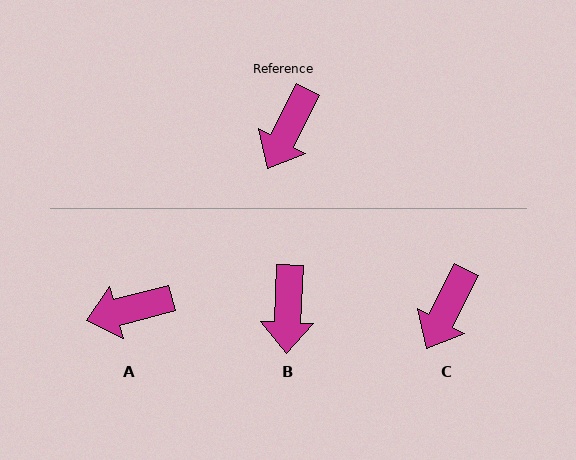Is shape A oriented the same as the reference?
No, it is off by about 48 degrees.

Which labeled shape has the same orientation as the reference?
C.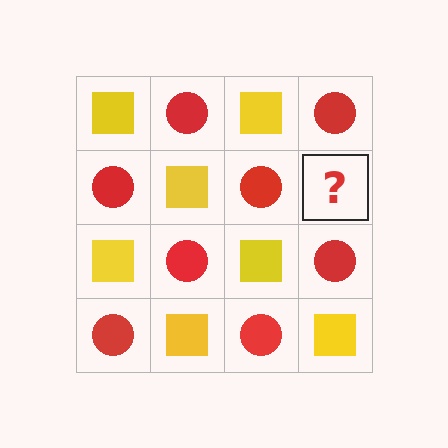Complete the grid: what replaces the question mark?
The question mark should be replaced with a yellow square.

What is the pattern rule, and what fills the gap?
The rule is that it alternates yellow square and red circle in a checkerboard pattern. The gap should be filled with a yellow square.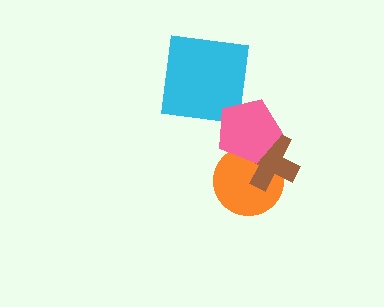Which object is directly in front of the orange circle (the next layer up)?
The brown cross is directly in front of the orange circle.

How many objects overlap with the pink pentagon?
2 objects overlap with the pink pentagon.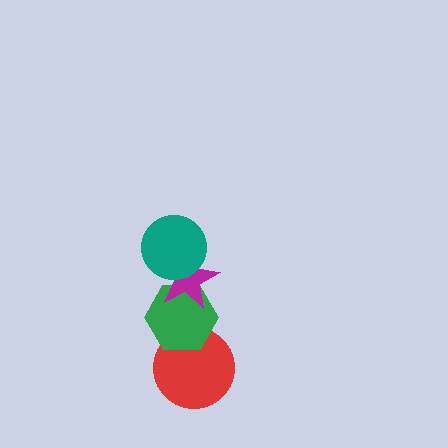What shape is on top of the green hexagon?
The magenta star is on top of the green hexagon.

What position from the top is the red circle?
The red circle is 4th from the top.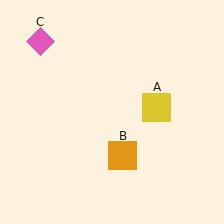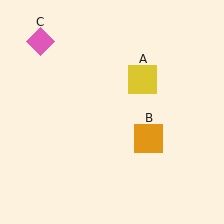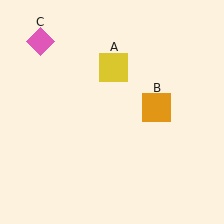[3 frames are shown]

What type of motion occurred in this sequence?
The yellow square (object A), orange square (object B) rotated counterclockwise around the center of the scene.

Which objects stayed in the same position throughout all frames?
Pink diamond (object C) remained stationary.